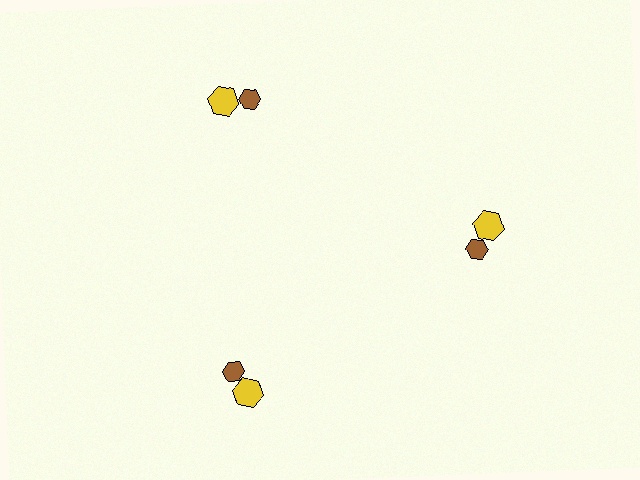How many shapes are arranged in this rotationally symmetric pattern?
There are 6 shapes, arranged in 3 groups of 2.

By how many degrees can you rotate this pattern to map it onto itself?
The pattern maps onto itself every 120 degrees of rotation.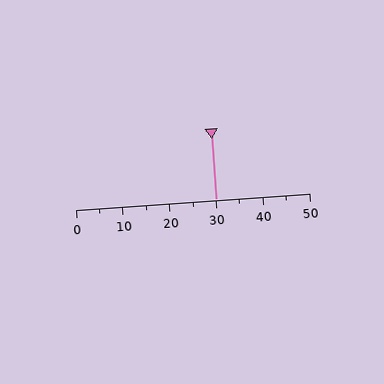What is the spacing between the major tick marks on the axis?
The major ticks are spaced 10 apart.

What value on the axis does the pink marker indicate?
The marker indicates approximately 30.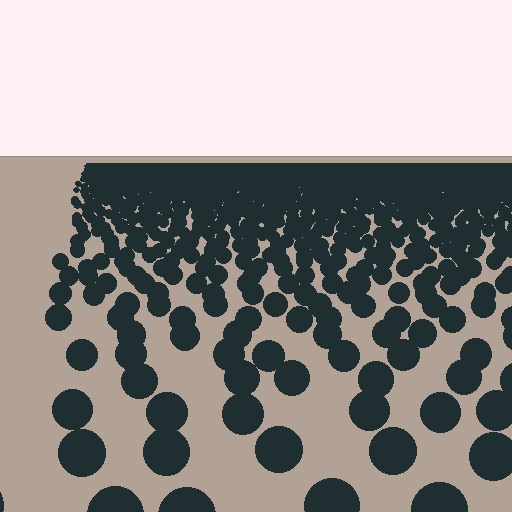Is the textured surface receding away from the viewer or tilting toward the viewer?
The surface is receding away from the viewer. Texture elements get smaller and denser toward the top.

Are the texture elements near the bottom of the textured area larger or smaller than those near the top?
Larger. Near the bottom, elements are closer to the viewer and appear at a bigger on-screen size.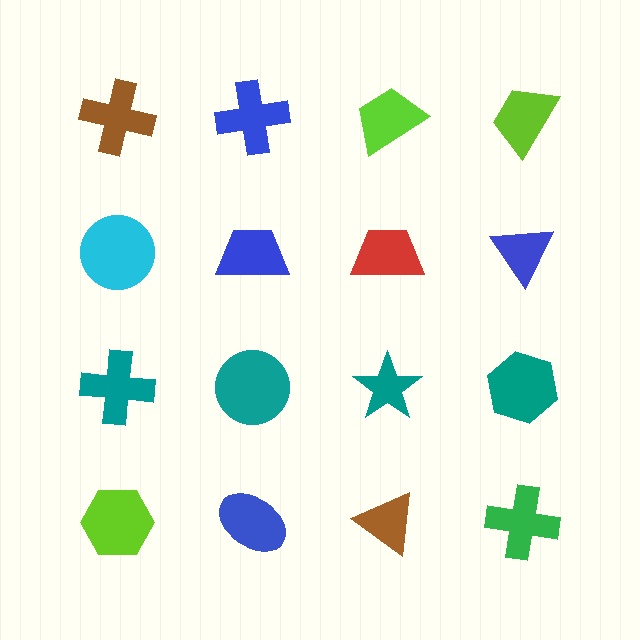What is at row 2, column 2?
A blue trapezoid.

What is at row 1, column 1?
A brown cross.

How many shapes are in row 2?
4 shapes.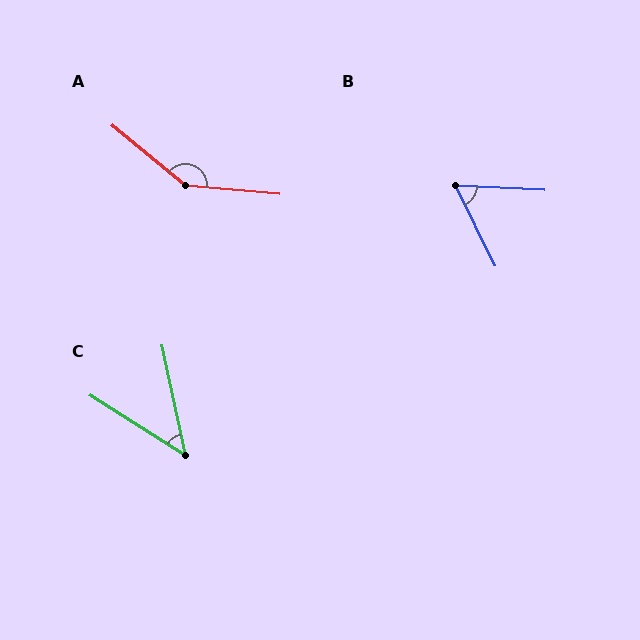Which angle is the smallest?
C, at approximately 46 degrees.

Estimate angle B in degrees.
Approximately 61 degrees.